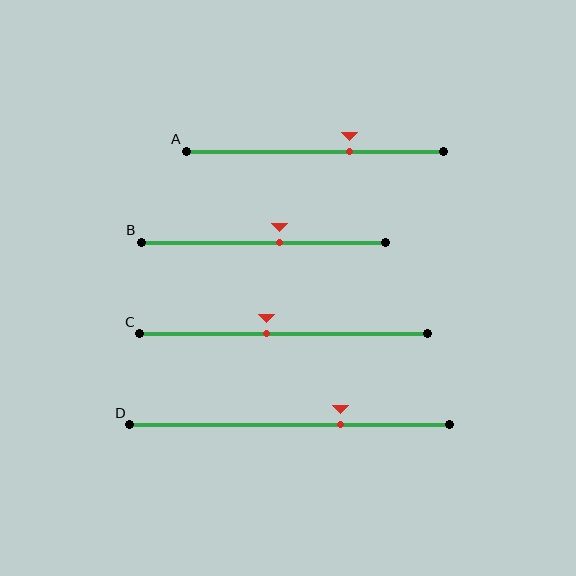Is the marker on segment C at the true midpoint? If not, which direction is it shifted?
No, the marker on segment C is shifted to the left by about 6% of the segment length.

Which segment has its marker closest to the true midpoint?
Segment C has its marker closest to the true midpoint.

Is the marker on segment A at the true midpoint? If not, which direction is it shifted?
No, the marker on segment A is shifted to the right by about 14% of the segment length.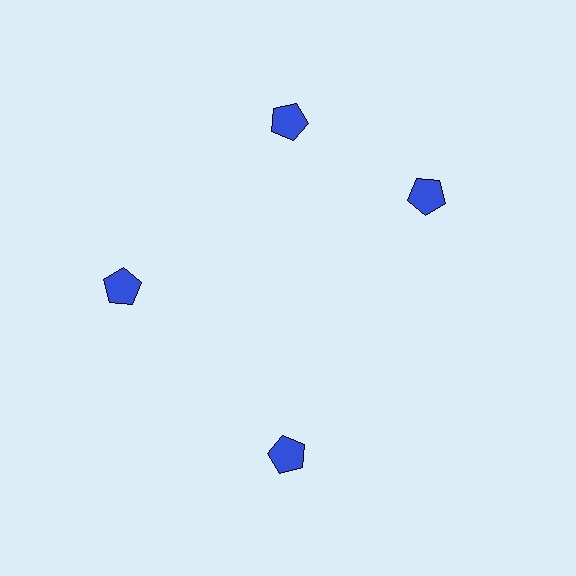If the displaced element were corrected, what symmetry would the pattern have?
It would have 4-fold rotational symmetry — the pattern would map onto itself every 90 degrees.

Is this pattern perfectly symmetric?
No. The 4 blue pentagons are arranged in a ring, but one element near the 3 o'clock position is rotated out of alignment along the ring, breaking the 4-fold rotational symmetry.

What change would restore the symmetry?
The symmetry would be restored by rotating it back into even spacing with its neighbors so that all 4 pentagons sit at equal angles and equal distance from the center.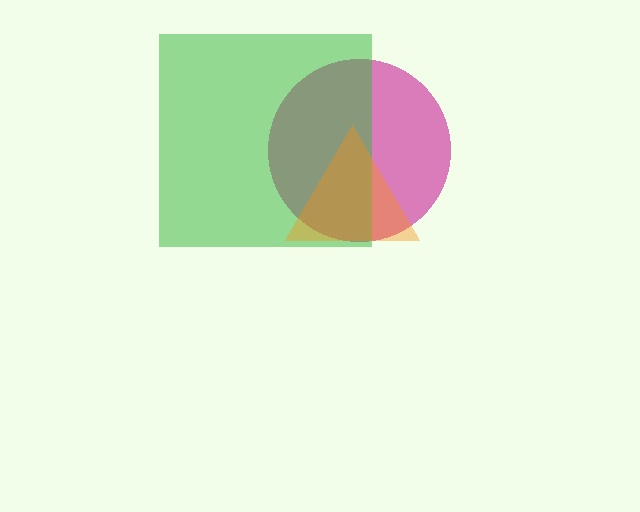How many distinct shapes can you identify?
There are 3 distinct shapes: a magenta circle, a green square, an orange triangle.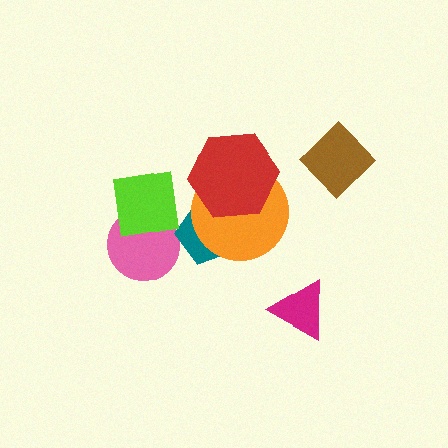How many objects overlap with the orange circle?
2 objects overlap with the orange circle.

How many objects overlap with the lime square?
1 object overlaps with the lime square.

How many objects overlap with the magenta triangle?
0 objects overlap with the magenta triangle.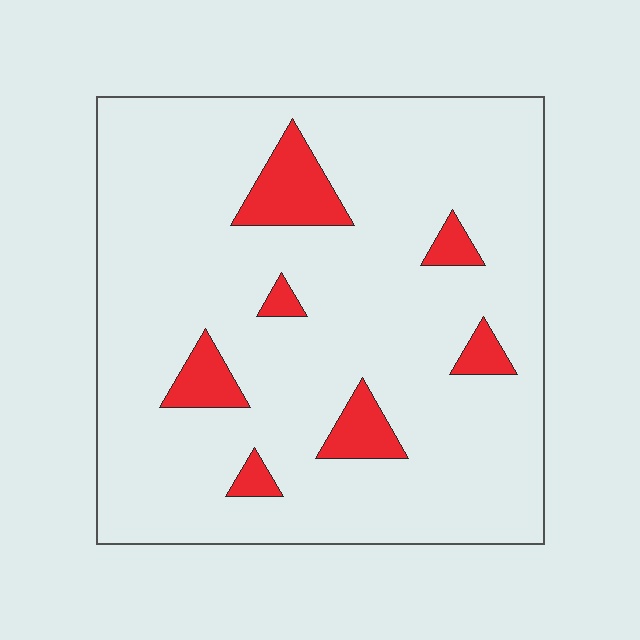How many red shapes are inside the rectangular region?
7.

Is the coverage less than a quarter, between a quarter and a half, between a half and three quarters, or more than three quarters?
Less than a quarter.